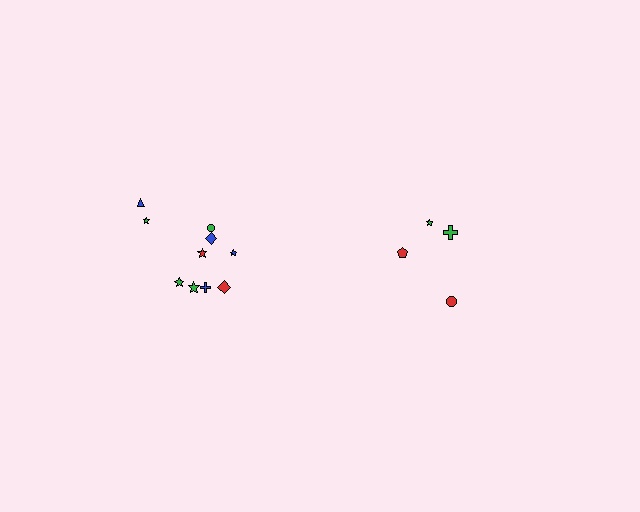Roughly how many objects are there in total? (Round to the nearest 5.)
Roughly 15 objects in total.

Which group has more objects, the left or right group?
The left group.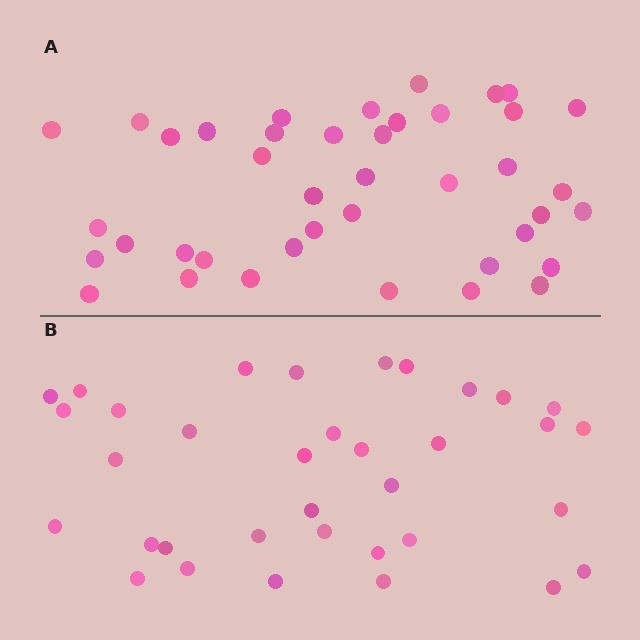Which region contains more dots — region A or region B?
Region A (the top region) has more dots.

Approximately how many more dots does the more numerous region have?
Region A has about 6 more dots than region B.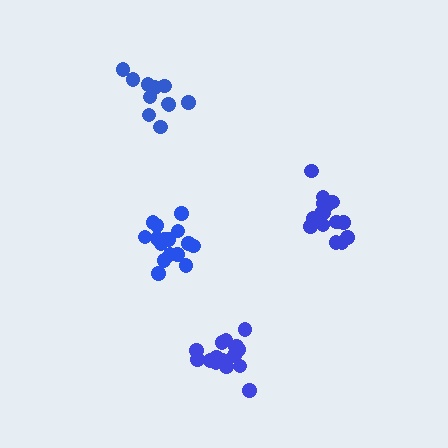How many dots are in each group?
Group 1: 15 dots, Group 2: 11 dots, Group 3: 16 dots, Group 4: 17 dots (59 total).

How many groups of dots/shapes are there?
There are 4 groups.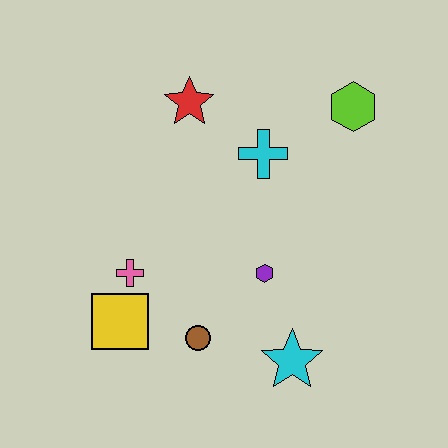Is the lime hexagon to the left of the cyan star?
No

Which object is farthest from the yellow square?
The lime hexagon is farthest from the yellow square.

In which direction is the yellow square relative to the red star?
The yellow square is below the red star.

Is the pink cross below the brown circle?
No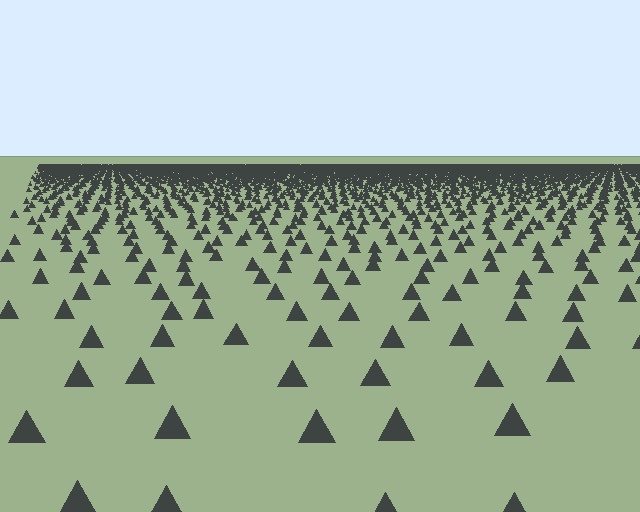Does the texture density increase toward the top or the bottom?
Density increases toward the top.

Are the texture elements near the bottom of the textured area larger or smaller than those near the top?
Larger. Near the bottom, elements are closer to the viewer and appear at a bigger on-screen size.